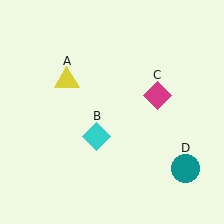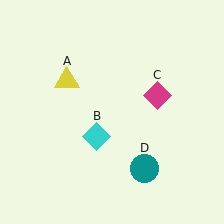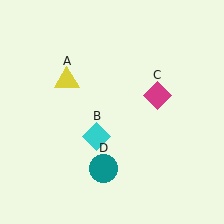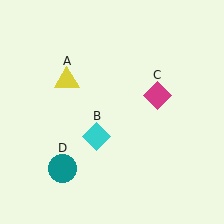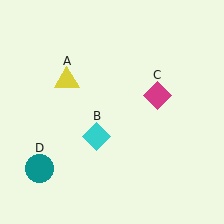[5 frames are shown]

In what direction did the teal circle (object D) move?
The teal circle (object D) moved left.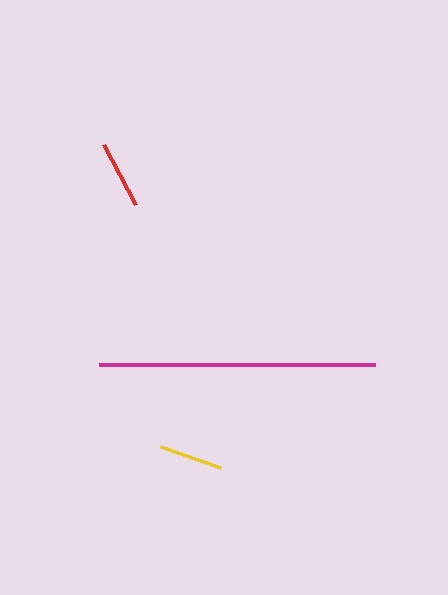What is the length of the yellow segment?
The yellow segment is approximately 64 pixels long.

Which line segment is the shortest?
The yellow line is the shortest at approximately 64 pixels.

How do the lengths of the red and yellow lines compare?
The red and yellow lines are approximately the same length.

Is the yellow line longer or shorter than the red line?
The red line is longer than the yellow line.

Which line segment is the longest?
The magenta line is the longest at approximately 276 pixels.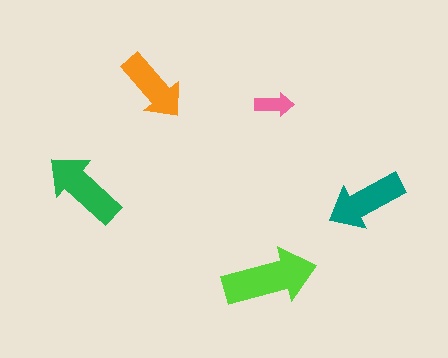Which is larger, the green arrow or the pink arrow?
The green one.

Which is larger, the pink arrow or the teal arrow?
The teal one.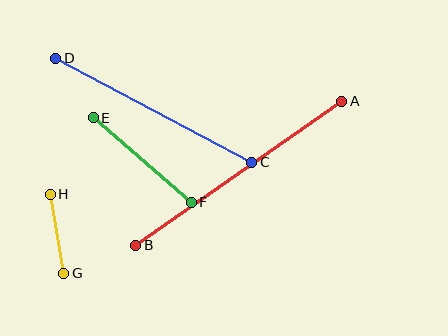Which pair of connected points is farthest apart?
Points A and B are farthest apart.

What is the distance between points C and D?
The distance is approximately 222 pixels.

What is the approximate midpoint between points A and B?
The midpoint is at approximately (239, 173) pixels.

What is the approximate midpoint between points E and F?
The midpoint is at approximately (142, 160) pixels.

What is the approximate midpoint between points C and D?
The midpoint is at approximately (154, 110) pixels.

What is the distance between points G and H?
The distance is approximately 80 pixels.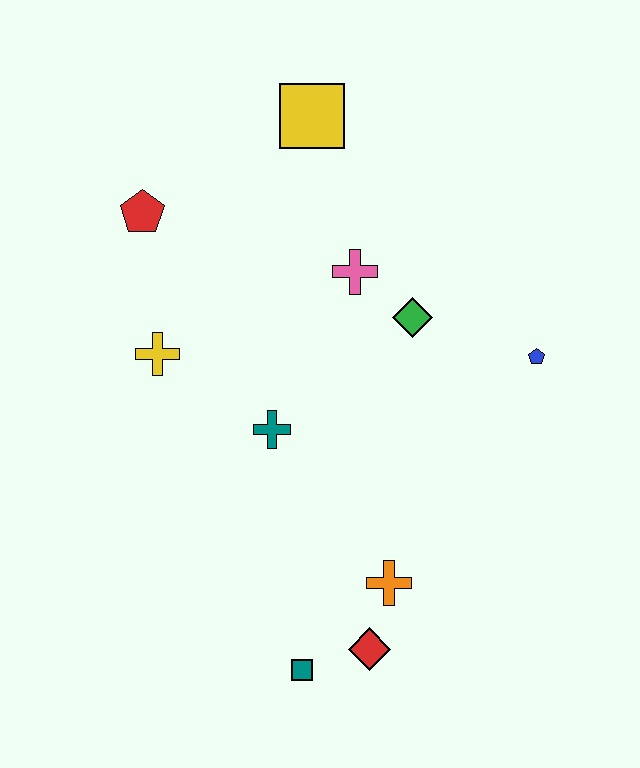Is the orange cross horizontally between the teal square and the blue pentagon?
Yes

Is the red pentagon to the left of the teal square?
Yes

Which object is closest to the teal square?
The red diamond is closest to the teal square.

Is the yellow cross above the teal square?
Yes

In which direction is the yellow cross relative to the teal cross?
The yellow cross is to the left of the teal cross.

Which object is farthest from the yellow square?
The teal square is farthest from the yellow square.